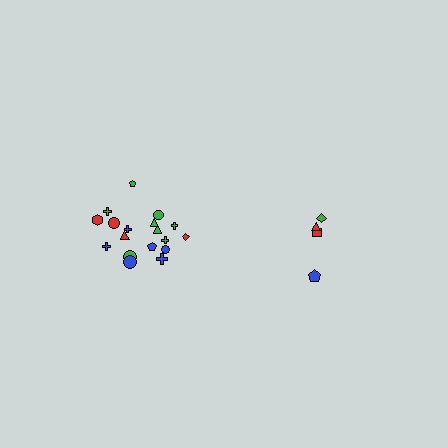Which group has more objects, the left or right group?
The left group.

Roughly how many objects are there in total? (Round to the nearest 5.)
Roughly 20 objects in total.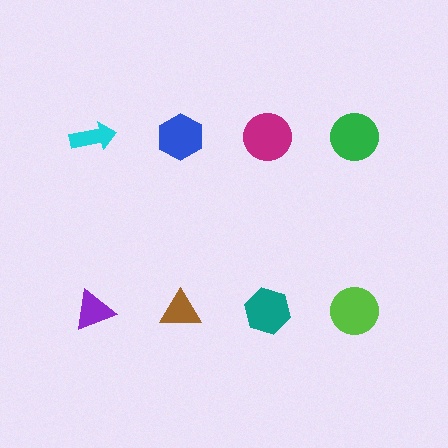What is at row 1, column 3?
A magenta circle.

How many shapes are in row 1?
4 shapes.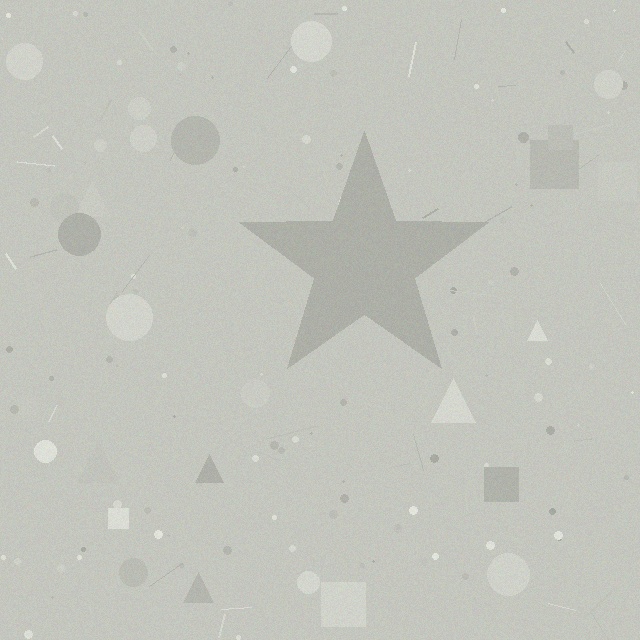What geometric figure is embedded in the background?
A star is embedded in the background.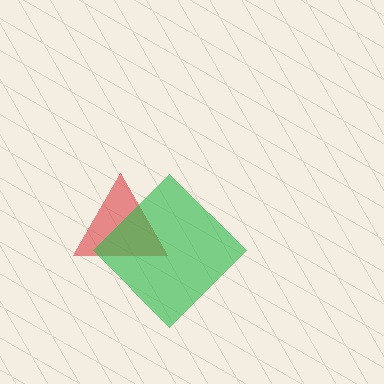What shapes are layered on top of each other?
The layered shapes are: a red triangle, a green diamond.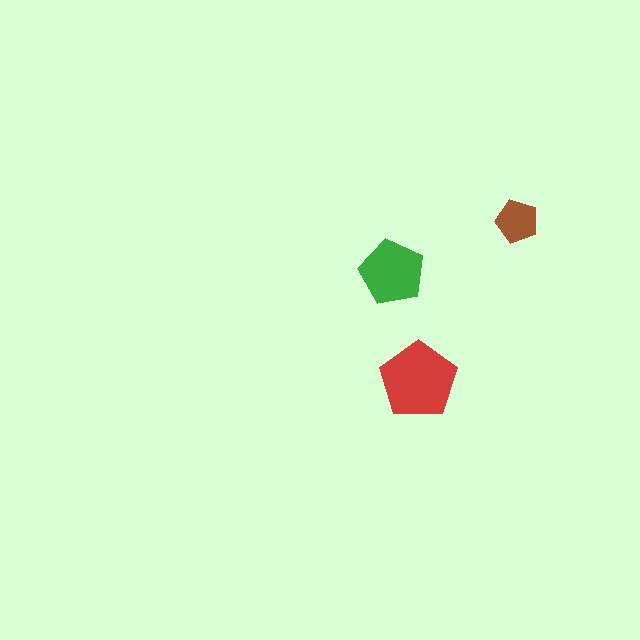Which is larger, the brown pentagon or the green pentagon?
The green one.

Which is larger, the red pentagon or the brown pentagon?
The red one.